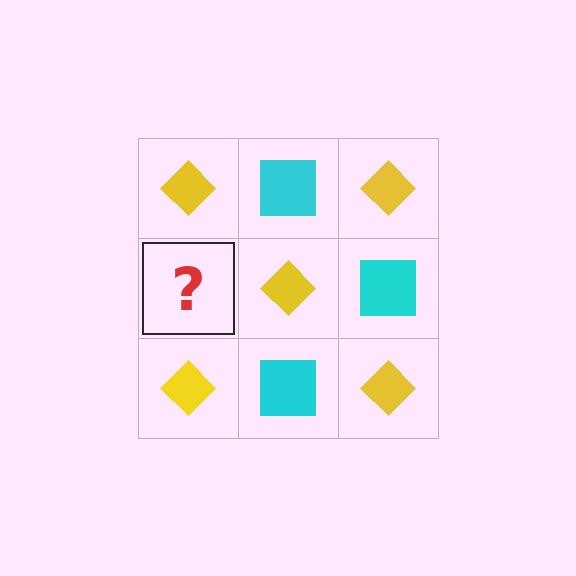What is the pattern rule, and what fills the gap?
The rule is that it alternates yellow diamond and cyan square in a checkerboard pattern. The gap should be filled with a cyan square.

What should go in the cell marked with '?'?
The missing cell should contain a cyan square.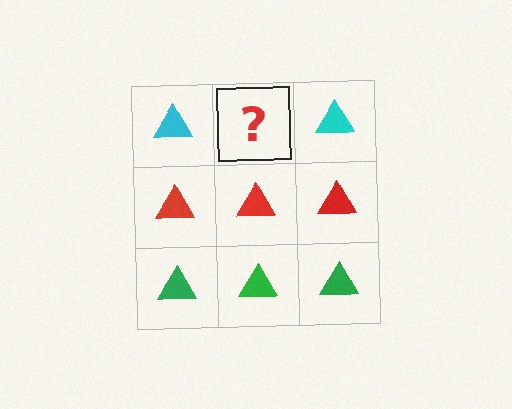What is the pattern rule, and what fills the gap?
The rule is that each row has a consistent color. The gap should be filled with a cyan triangle.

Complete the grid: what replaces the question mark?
The question mark should be replaced with a cyan triangle.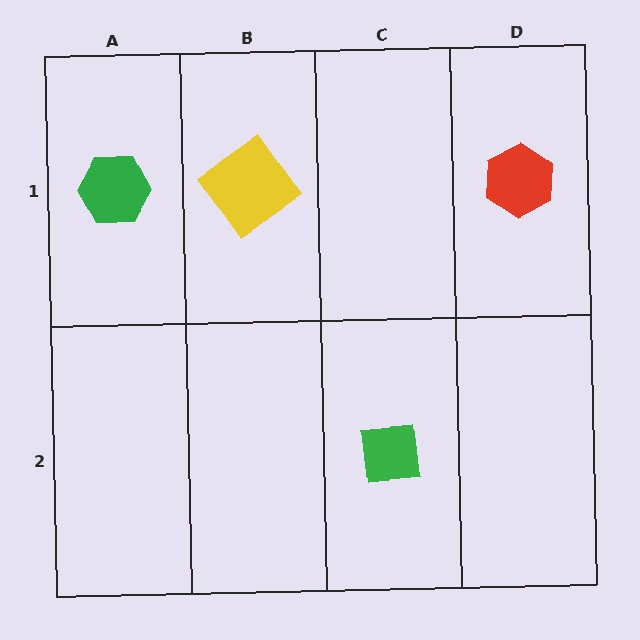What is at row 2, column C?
A green square.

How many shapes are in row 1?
3 shapes.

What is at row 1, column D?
A red hexagon.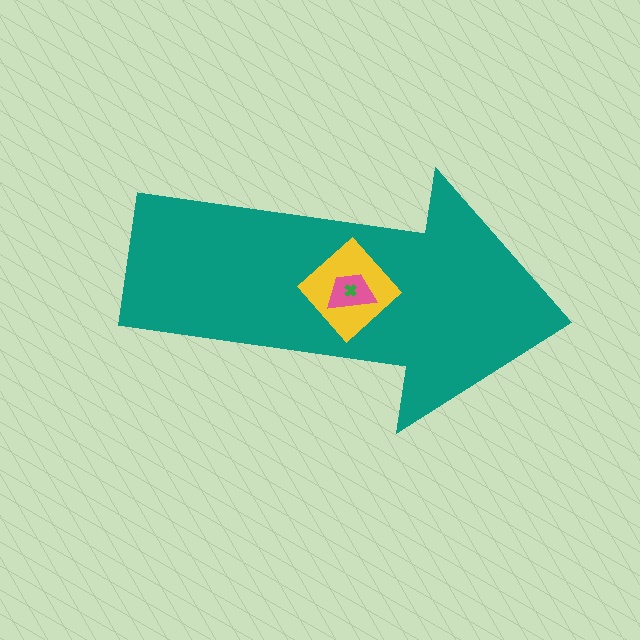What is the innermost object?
The green cross.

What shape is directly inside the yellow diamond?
The pink trapezoid.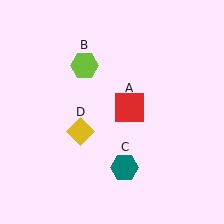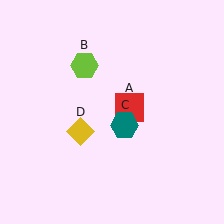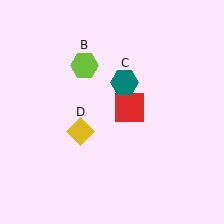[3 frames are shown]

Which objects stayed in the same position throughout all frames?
Red square (object A) and lime hexagon (object B) and yellow diamond (object D) remained stationary.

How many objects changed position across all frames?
1 object changed position: teal hexagon (object C).